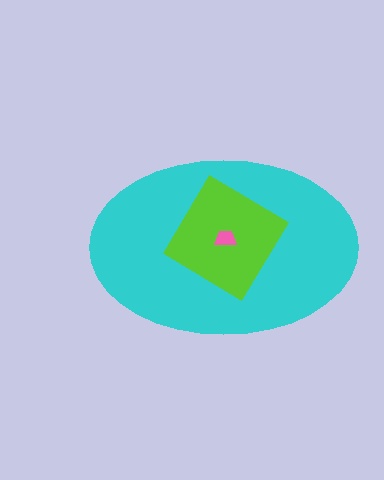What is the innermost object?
The pink trapezoid.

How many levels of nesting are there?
3.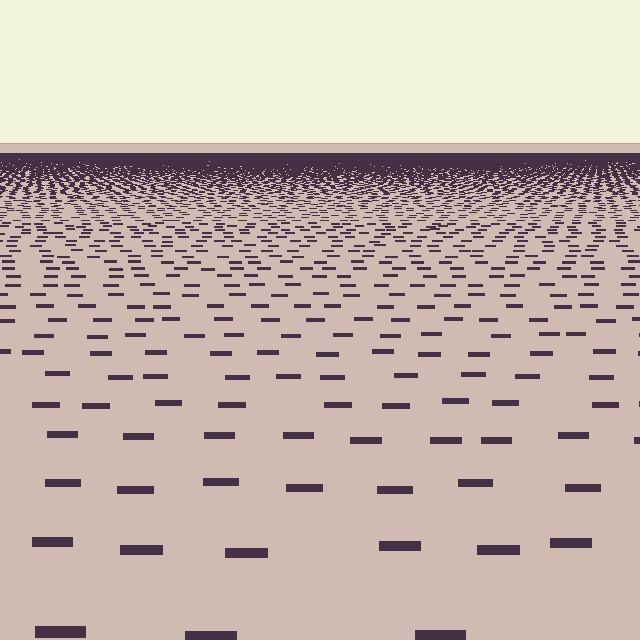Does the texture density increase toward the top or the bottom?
Density increases toward the top.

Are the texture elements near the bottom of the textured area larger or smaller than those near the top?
Larger. Near the bottom, elements are closer to the viewer and appear at a bigger on-screen size.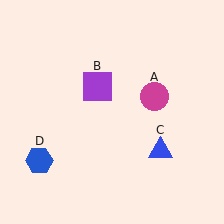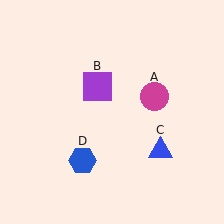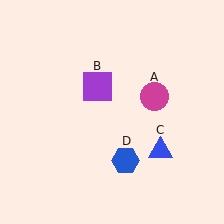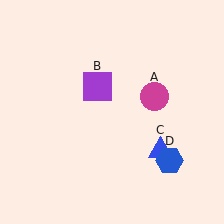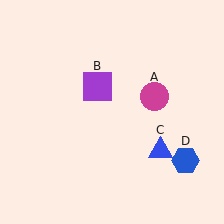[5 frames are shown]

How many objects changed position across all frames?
1 object changed position: blue hexagon (object D).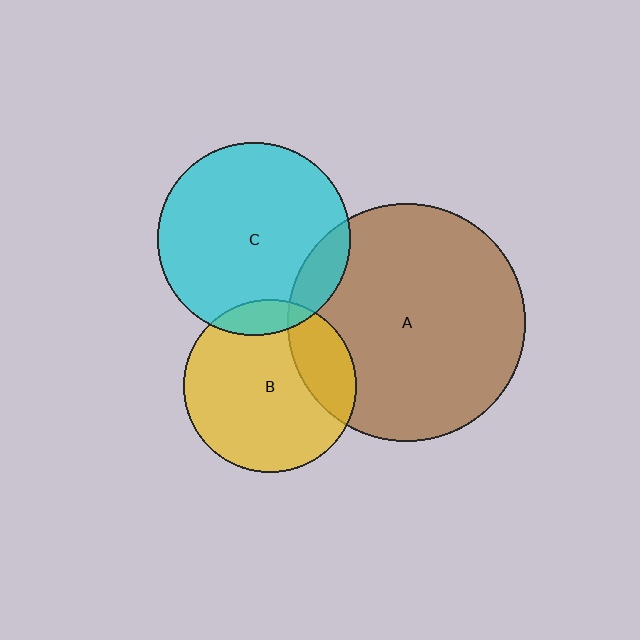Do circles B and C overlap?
Yes.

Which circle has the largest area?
Circle A (brown).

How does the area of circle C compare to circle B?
Approximately 1.2 times.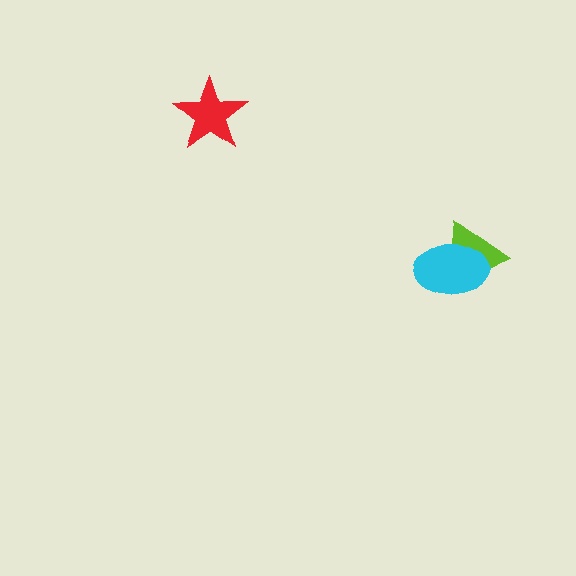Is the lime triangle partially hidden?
Yes, it is partially covered by another shape.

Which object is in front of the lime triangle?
The cyan ellipse is in front of the lime triangle.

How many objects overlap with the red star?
0 objects overlap with the red star.